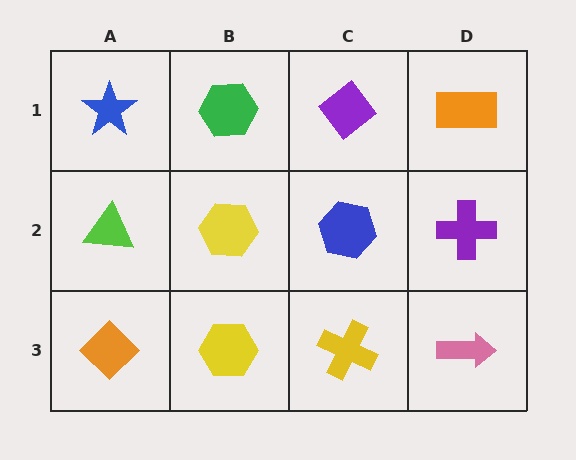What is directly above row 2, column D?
An orange rectangle.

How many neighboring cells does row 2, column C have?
4.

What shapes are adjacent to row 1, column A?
A lime triangle (row 2, column A), a green hexagon (row 1, column B).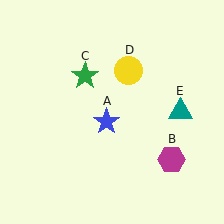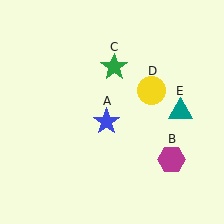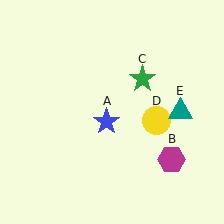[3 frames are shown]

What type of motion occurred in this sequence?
The green star (object C), yellow circle (object D) rotated clockwise around the center of the scene.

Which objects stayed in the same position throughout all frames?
Blue star (object A) and magenta hexagon (object B) and teal triangle (object E) remained stationary.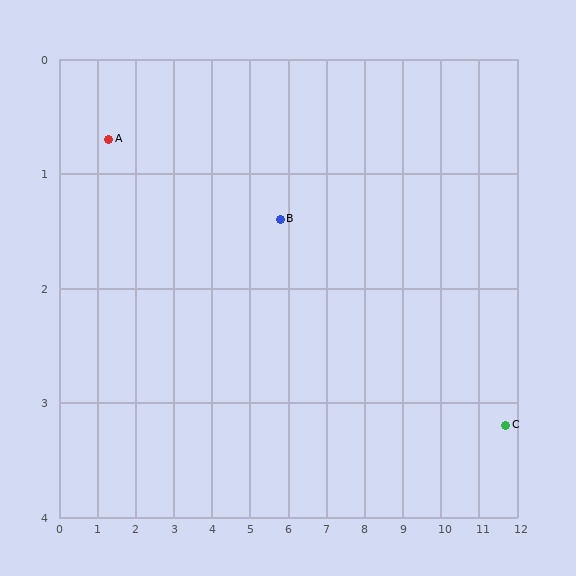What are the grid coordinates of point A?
Point A is at approximately (1.3, 0.7).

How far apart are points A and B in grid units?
Points A and B are about 4.6 grid units apart.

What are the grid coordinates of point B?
Point B is at approximately (5.8, 1.4).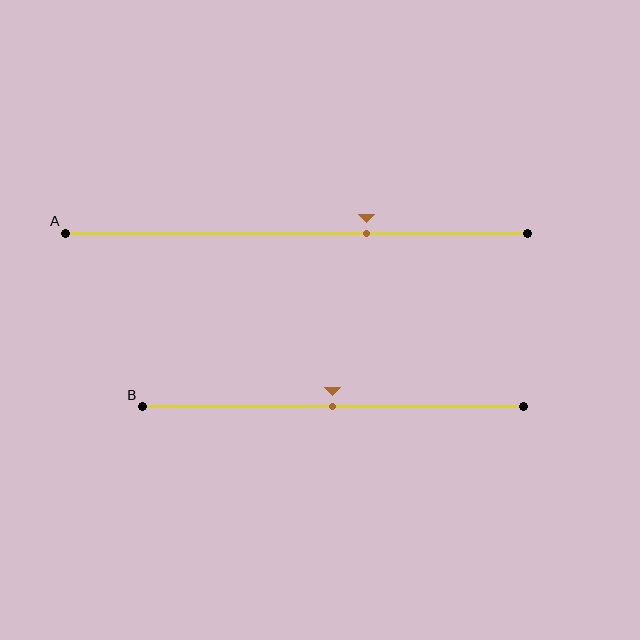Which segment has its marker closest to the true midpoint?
Segment B has its marker closest to the true midpoint.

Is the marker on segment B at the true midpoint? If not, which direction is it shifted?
Yes, the marker on segment B is at the true midpoint.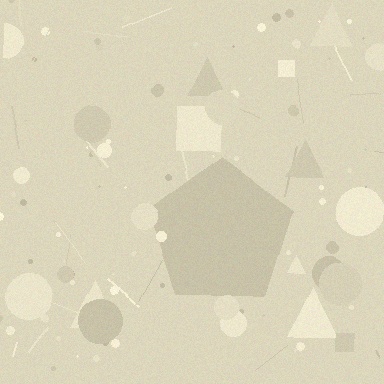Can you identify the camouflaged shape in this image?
The camouflaged shape is a pentagon.